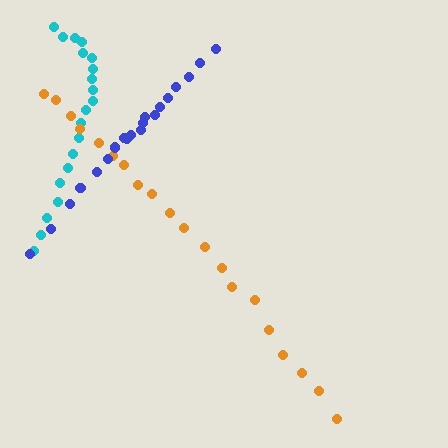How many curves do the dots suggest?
There are 3 distinct paths.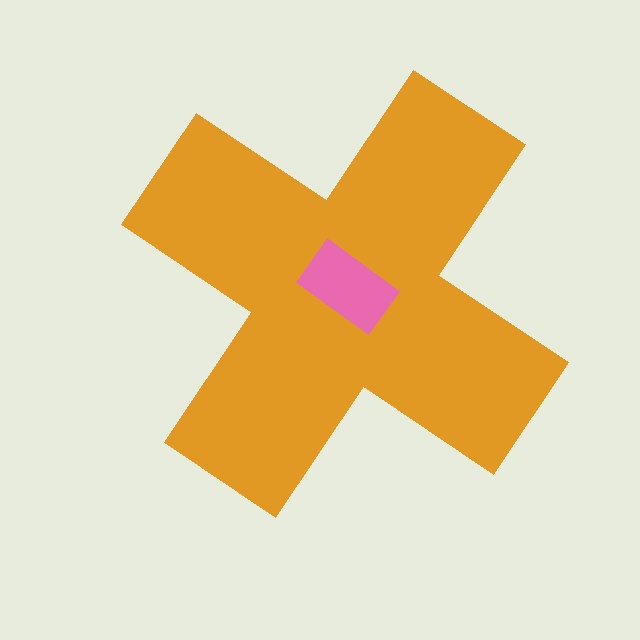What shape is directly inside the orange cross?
The pink rectangle.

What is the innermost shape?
The pink rectangle.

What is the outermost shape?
The orange cross.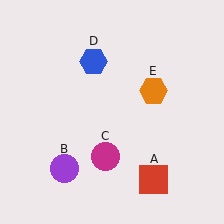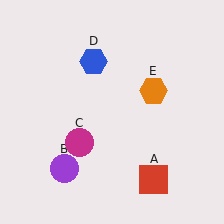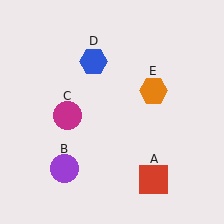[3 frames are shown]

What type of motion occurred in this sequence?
The magenta circle (object C) rotated clockwise around the center of the scene.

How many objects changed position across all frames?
1 object changed position: magenta circle (object C).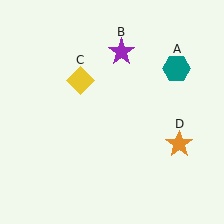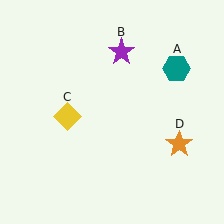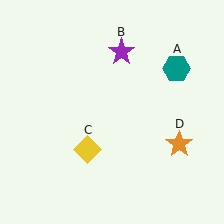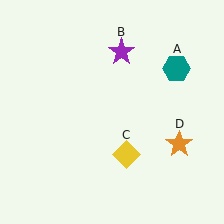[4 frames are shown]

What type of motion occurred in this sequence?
The yellow diamond (object C) rotated counterclockwise around the center of the scene.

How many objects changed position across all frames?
1 object changed position: yellow diamond (object C).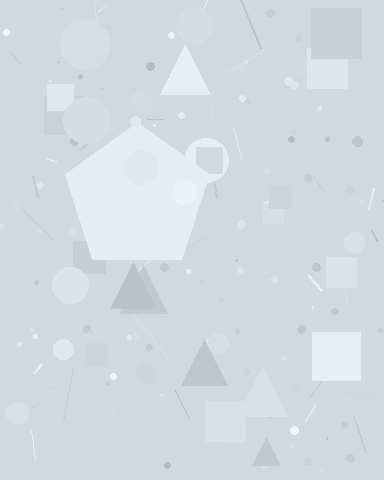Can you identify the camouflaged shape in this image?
The camouflaged shape is a pentagon.